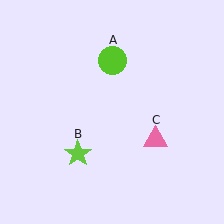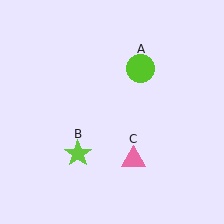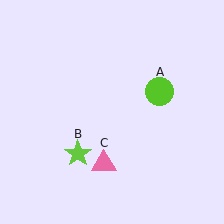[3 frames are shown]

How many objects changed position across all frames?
2 objects changed position: lime circle (object A), pink triangle (object C).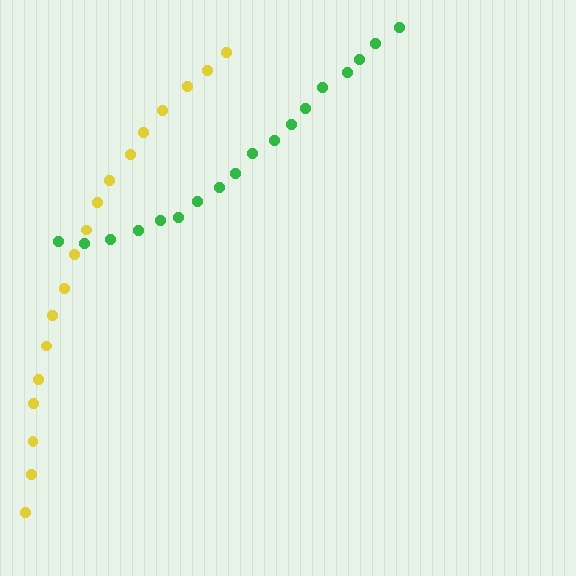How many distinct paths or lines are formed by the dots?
There are 2 distinct paths.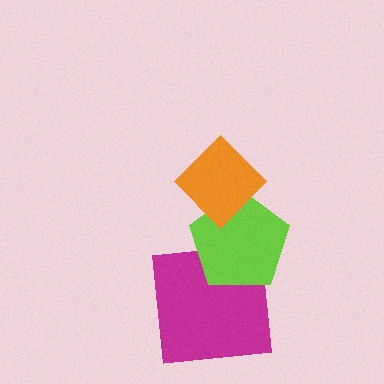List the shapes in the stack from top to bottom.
From top to bottom: the orange diamond, the lime pentagon, the magenta square.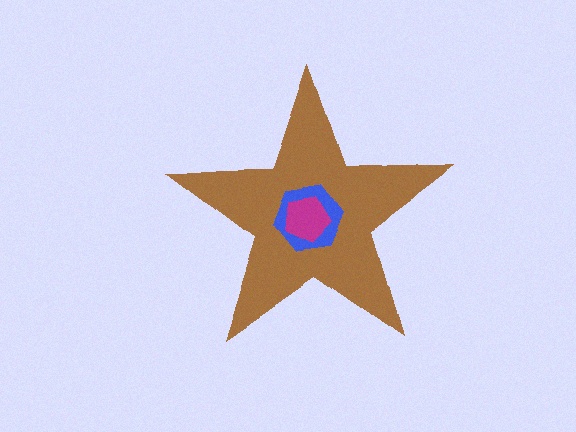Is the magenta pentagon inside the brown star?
Yes.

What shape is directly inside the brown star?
The blue hexagon.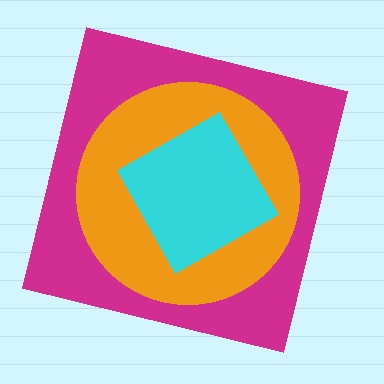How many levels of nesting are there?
3.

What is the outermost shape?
The magenta square.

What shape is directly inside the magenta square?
The orange circle.